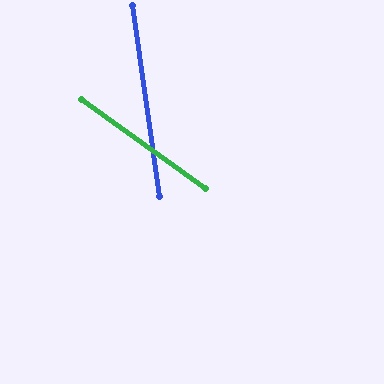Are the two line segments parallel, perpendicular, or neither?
Neither parallel nor perpendicular — they differ by about 46°.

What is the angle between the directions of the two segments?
Approximately 46 degrees.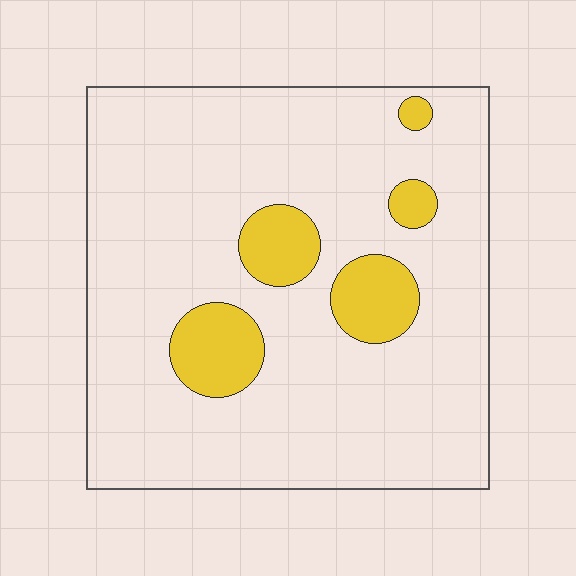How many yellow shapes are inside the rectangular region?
5.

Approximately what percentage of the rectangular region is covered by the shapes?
Approximately 15%.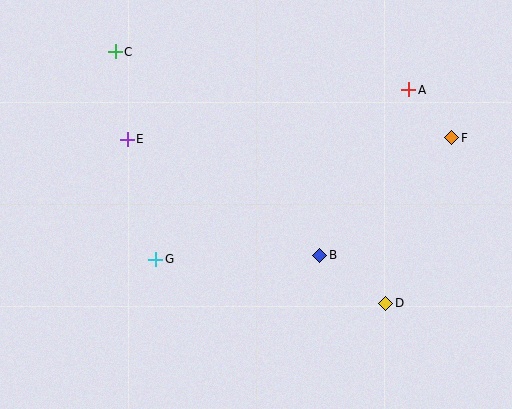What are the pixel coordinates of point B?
Point B is at (320, 255).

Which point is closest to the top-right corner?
Point A is closest to the top-right corner.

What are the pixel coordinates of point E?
Point E is at (127, 139).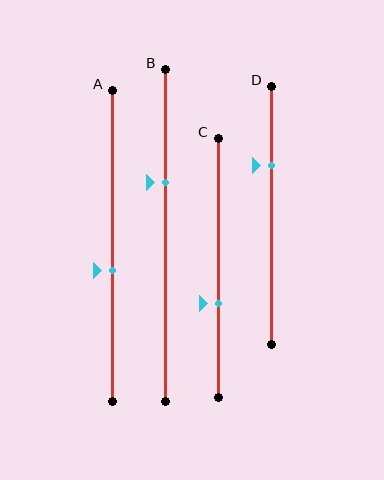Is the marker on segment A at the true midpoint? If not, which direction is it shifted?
No, the marker on segment A is shifted downward by about 8% of the segment length.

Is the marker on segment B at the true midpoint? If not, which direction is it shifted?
No, the marker on segment B is shifted upward by about 16% of the segment length.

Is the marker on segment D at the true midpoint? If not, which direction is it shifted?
No, the marker on segment D is shifted upward by about 19% of the segment length.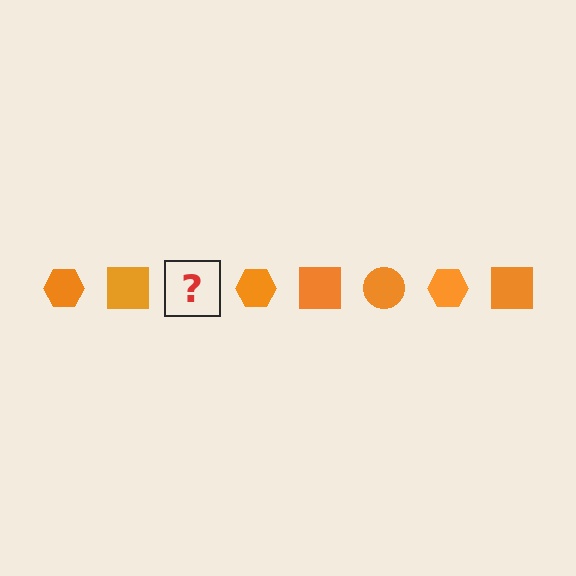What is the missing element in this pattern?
The missing element is an orange circle.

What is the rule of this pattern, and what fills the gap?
The rule is that the pattern cycles through hexagon, square, circle shapes in orange. The gap should be filled with an orange circle.